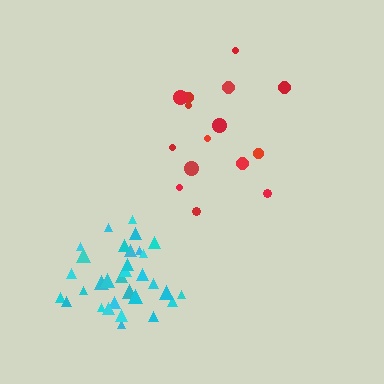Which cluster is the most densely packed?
Cyan.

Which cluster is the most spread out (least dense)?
Red.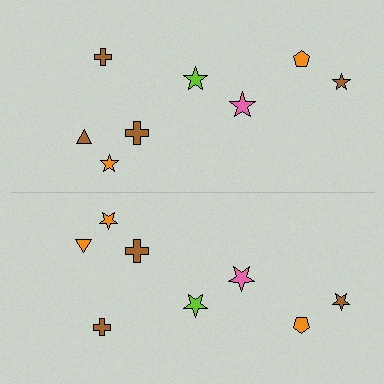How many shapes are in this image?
There are 16 shapes in this image.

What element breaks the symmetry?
The orange triangle on the bottom side breaks the symmetry — its mirror counterpart is brown.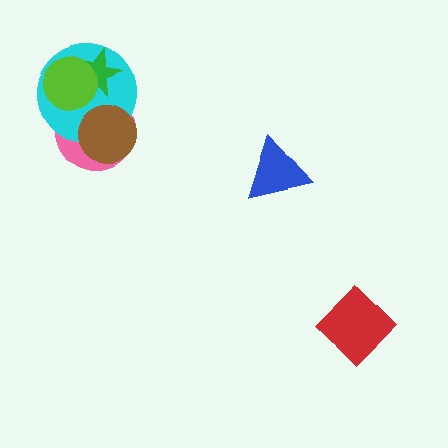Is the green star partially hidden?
Yes, it is partially covered by another shape.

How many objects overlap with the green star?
3 objects overlap with the green star.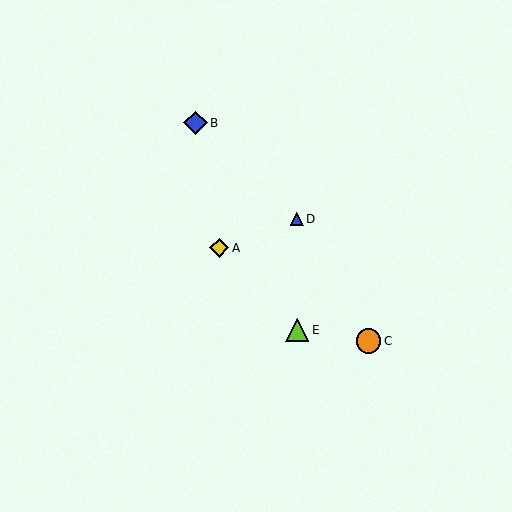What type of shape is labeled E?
Shape E is a lime triangle.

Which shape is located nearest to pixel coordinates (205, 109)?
The blue diamond (labeled B) at (196, 123) is nearest to that location.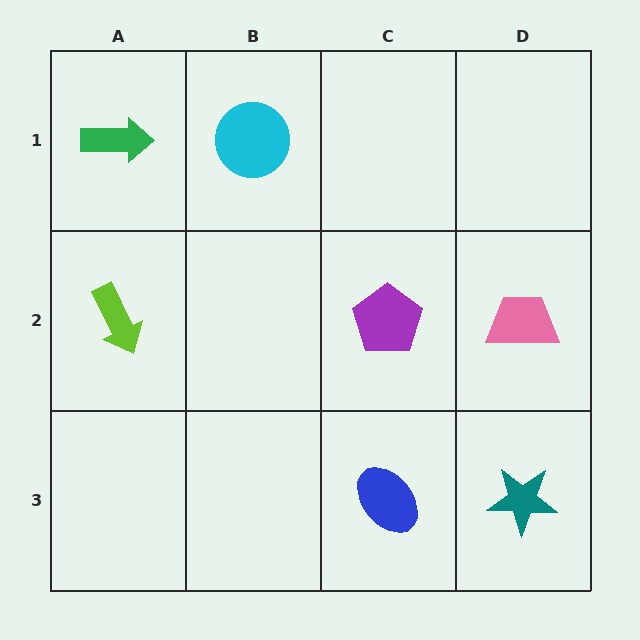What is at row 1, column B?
A cyan circle.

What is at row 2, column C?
A purple pentagon.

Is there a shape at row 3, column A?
No, that cell is empty.